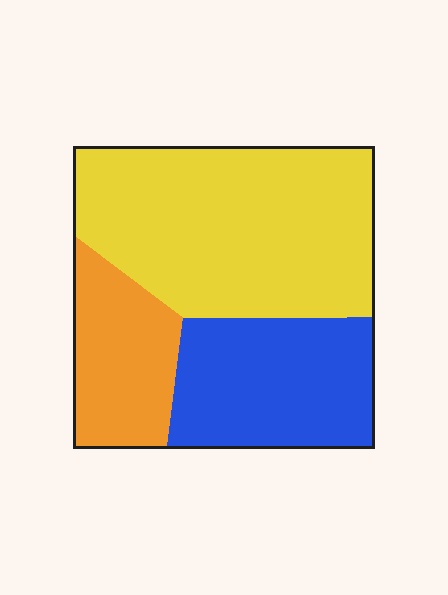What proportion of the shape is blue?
Blue covers 29% of the shape.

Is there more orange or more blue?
Blue.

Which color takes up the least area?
Orange, at roughly 20%.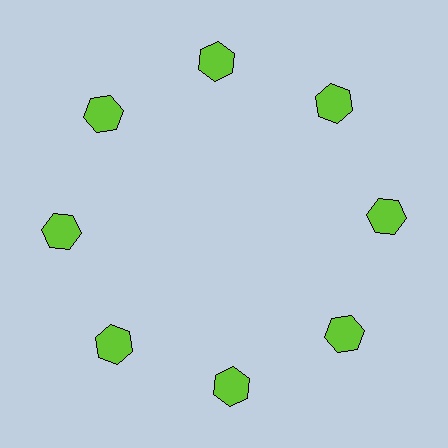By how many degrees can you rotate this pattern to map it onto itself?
The pattern maps onto itself every 45 degrees of rotation.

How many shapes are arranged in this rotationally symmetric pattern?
There are 8 shapes, arranged in 8 groups of 1.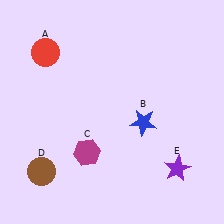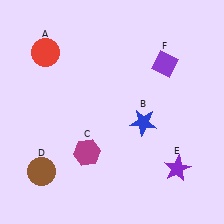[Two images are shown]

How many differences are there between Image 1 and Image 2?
There is 1 difference between the two images.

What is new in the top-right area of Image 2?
A purple diamond (F) was added in the top-right area of Image 2.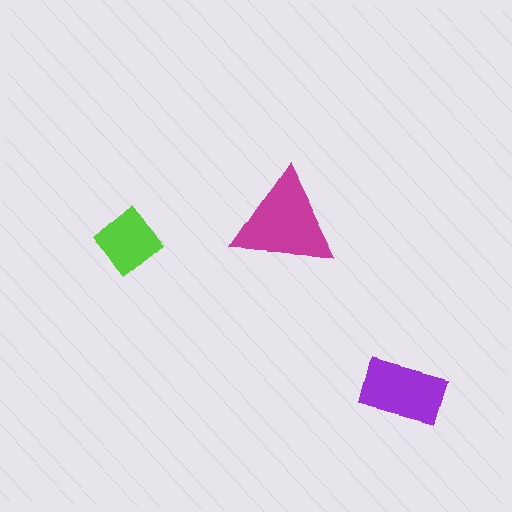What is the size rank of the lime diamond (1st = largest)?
3rd.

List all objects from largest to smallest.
The magenta triangle, the purple rectangle, the lime diamond.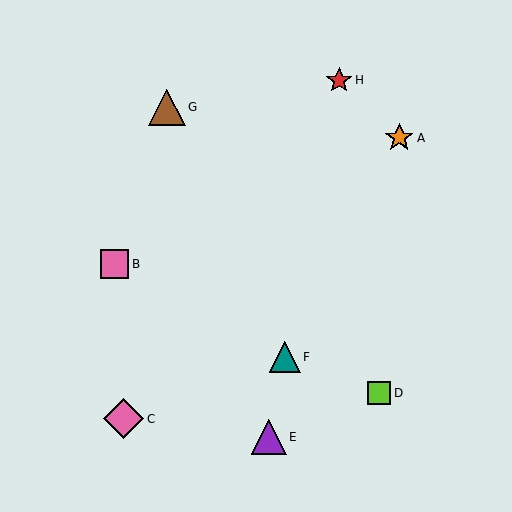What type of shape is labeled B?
Shape B is a pink square.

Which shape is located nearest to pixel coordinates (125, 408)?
The pink diamond (labeled C) at (124, 419) is nearest to that location.